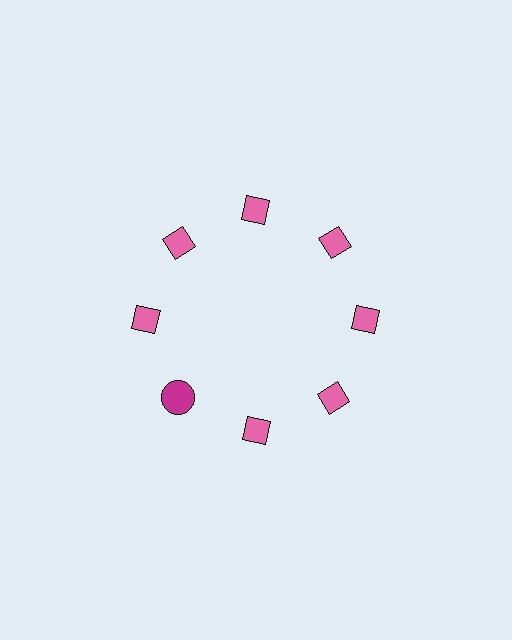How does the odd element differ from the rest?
It differs in both color (magenta instead of pink) and shape (circle instead of diamond).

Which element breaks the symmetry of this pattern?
The magenta circle at roughly the 8 o'clock position breaks the symmetry. All other shapes are pink diamonds.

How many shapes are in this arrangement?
There are 8 shapes arranged in a ring pattern.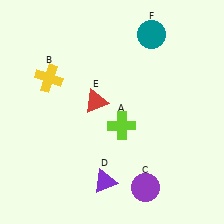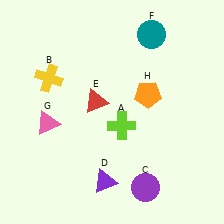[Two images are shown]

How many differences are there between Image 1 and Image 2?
There are 2 differences between the two images.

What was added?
A pink triangle (G), an orange pentagon (H) were added in Image 2.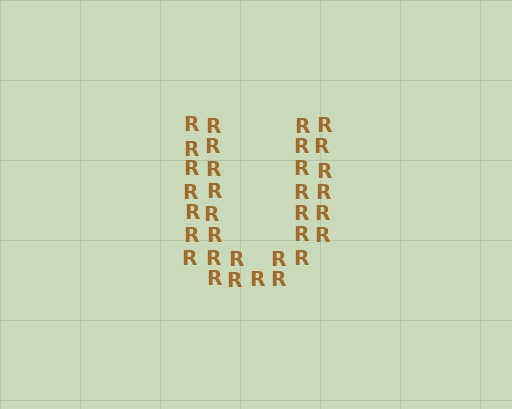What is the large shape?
The large shape is the letter U.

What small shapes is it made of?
It is made of small letter R's.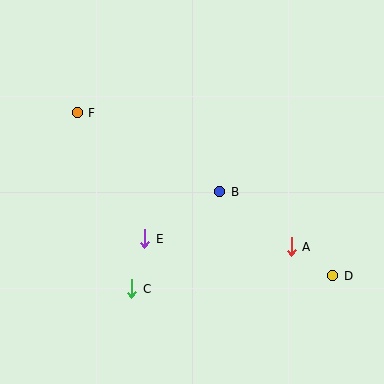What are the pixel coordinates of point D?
Point D is at (333, 276).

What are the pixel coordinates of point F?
Point F is at (77, 113).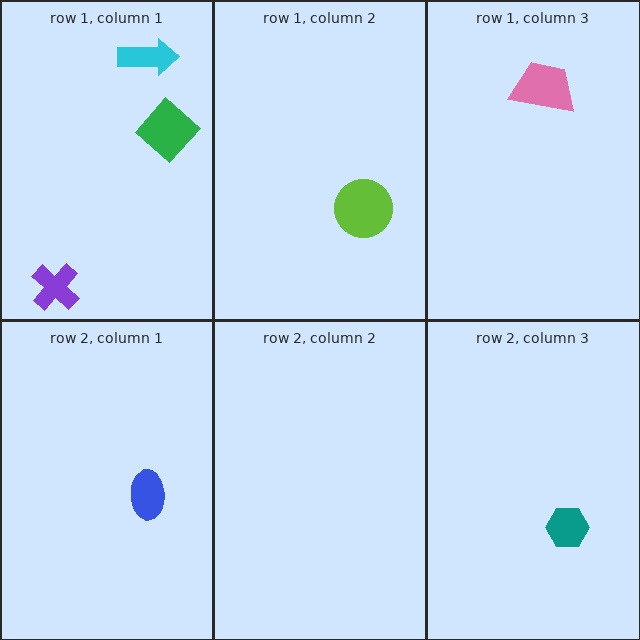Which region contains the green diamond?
The row 1, column 1 region.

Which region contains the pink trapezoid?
The row 1, column 3 region.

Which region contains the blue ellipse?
The row 2, column 1 region.